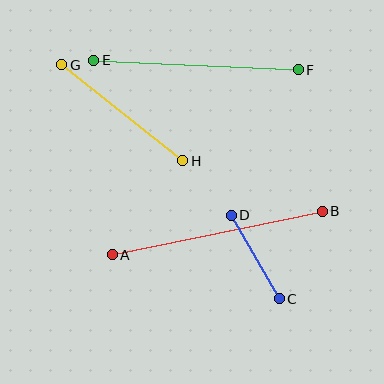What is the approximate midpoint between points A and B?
The midpoint is at approximately (217, 233) pixels.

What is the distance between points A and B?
The distance is approximately 214 pixels.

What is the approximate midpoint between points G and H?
The midpoint is at approximately (122, 113) pixels.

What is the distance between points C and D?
The distance is approximately 96 pixels.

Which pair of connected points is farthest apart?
Points A and B are farthest apart.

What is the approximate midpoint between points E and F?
The midpoint is at approximately (196, 65) pixels.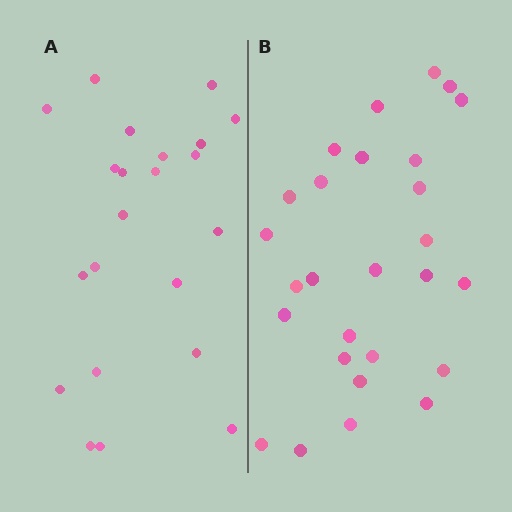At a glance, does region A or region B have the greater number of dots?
Region B (the right region) has more dots.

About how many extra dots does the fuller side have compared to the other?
Region B has about 5 more dots than region A.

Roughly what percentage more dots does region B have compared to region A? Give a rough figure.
About 25% more.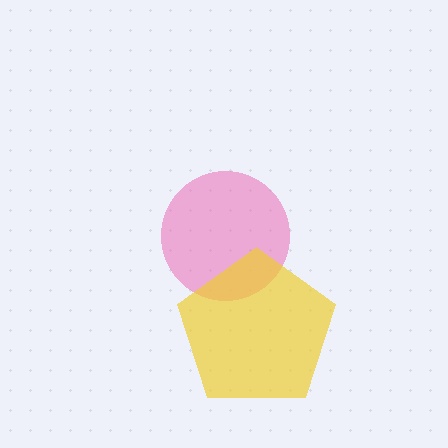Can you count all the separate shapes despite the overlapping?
Yes, there are 2 separate shapes.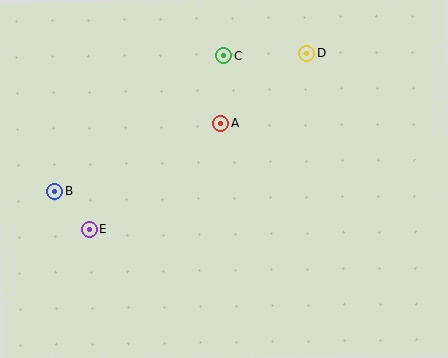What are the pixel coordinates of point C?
Point C is at (224, 56).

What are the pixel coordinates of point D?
Point D is at (307, 53).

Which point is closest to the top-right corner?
Point D is closest to the top-right corner.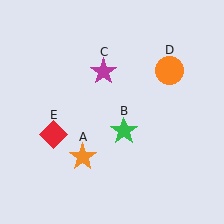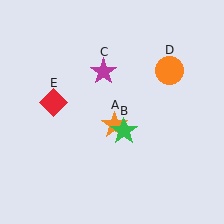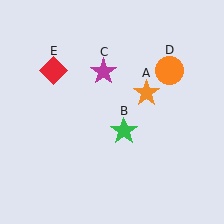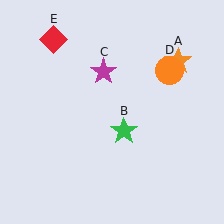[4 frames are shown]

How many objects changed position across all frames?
2 objects changed position: orange star (object A), red diamond (object E).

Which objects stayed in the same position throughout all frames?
Green star (object B) and magenta star (object C) and orange circle (object D) remained stationary.